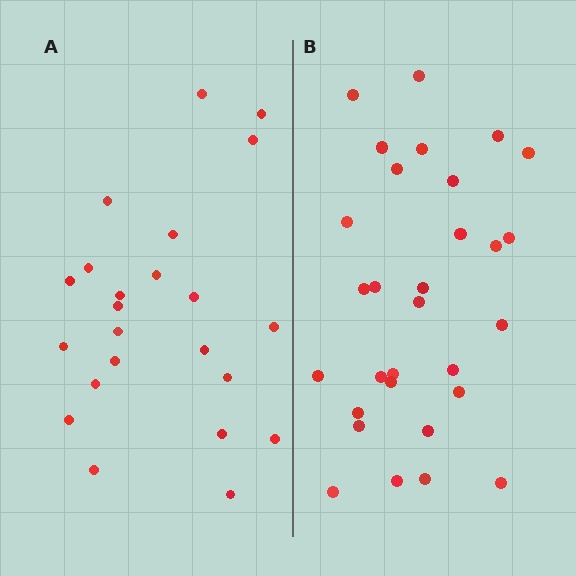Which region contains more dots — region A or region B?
Region B (the right region) has more dots.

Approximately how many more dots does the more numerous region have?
Region B has roughly 8 or so more dots than region A.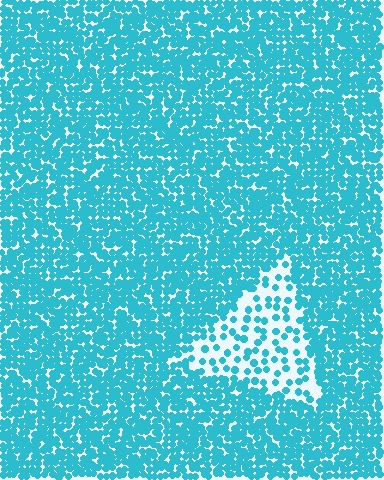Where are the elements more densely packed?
The elements are more densely packed outside the triangle boundary.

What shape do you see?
I see a triangle.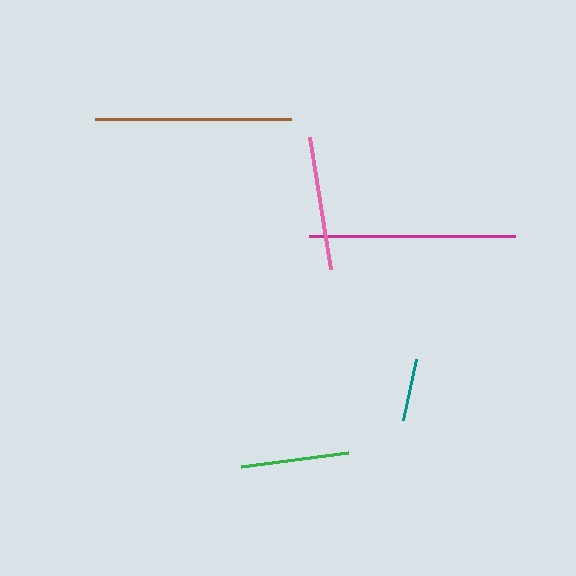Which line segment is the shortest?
The teal line is the shortest at approximately 62 pixels.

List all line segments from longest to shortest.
From longest to shortest: magenta, brown, pink, green, teal.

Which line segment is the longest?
The magenta line is the longest at approximately 205 pixels.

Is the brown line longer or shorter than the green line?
The brown line is longer than the green line.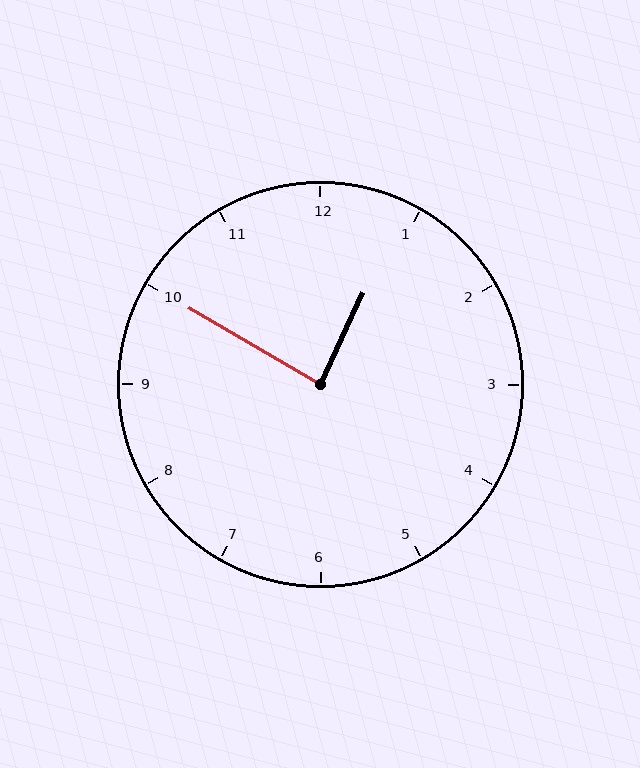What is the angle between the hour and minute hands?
Approximately 85 degrees.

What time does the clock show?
12:50.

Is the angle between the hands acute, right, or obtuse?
It is right.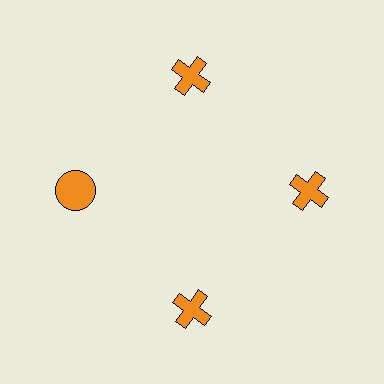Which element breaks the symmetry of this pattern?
The orange circle at roughly the 9 o'clock position breaks the symmetry. All other shapes are orange crosses.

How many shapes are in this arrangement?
There are 4 shapes arranged in a ring pattern.